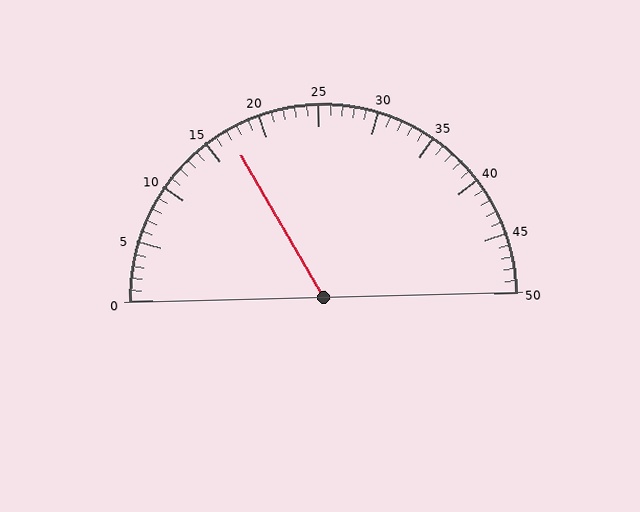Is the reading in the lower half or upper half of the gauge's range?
The reading is in the lower half of the range (0 to 50).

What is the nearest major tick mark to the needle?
The nearest major tick mark is 15.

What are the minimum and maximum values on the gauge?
The gauge ranges from 0 to 50.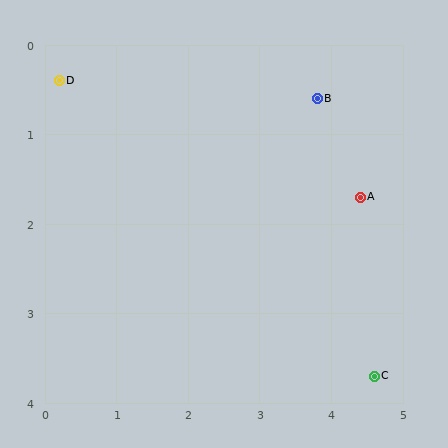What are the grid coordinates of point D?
Point D is at approximately (0.2, 0.4).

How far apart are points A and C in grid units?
Points A and C are about 2.0 grid units apart.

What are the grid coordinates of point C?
Point C is at approximately (4.6, 3.7).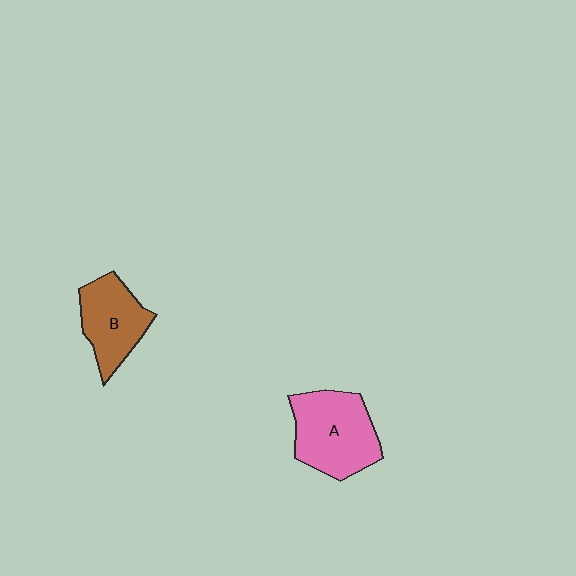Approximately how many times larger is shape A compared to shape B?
Approximately 1.3 times.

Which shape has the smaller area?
Shape B (brown).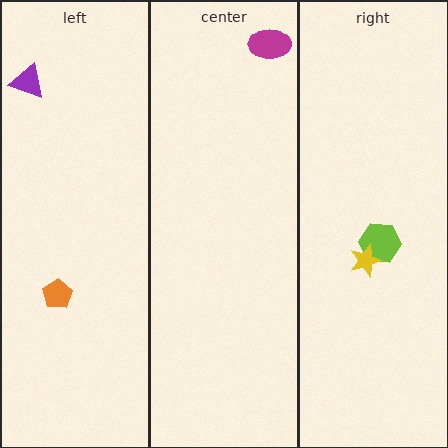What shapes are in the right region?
The lime hexagon, the yellow star.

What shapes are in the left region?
The orange pentagon, the purple triangle.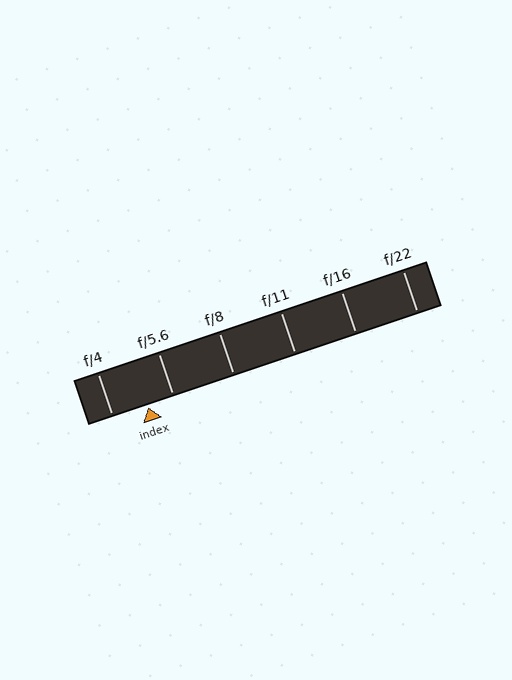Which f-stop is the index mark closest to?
The index mark is closest to f/5.6.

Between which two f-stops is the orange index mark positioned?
The index mark is between f/4 and f/5.6.